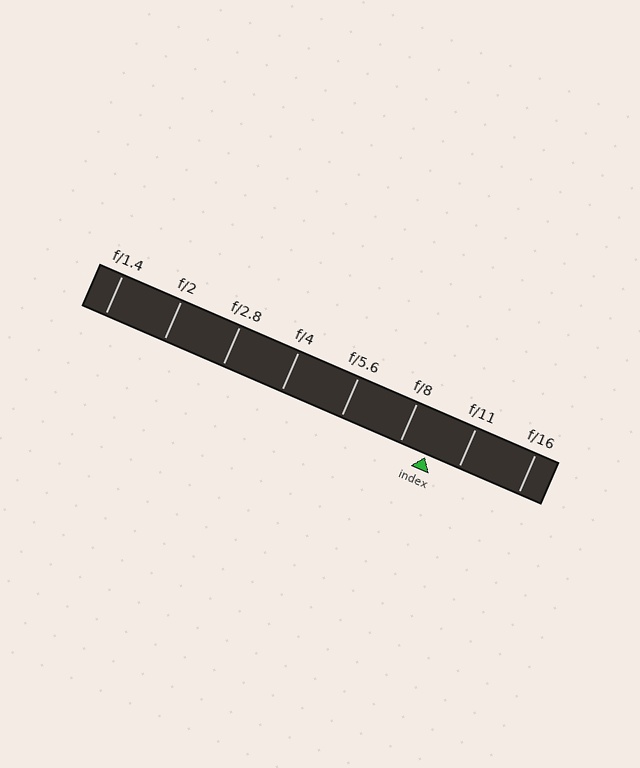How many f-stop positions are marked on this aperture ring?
There are 8 f-stop positions marked.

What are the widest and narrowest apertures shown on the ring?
The widest aperture shown is f/1.4 and the narrowest is f/16.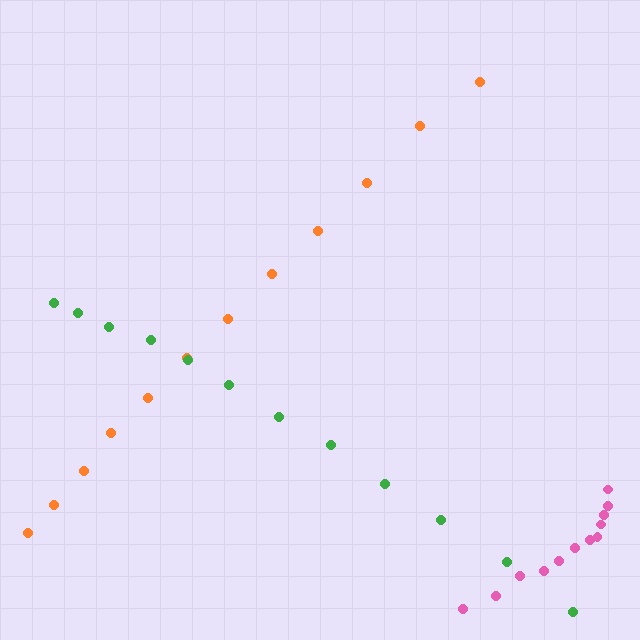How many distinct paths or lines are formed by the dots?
There are 3 distinct paths.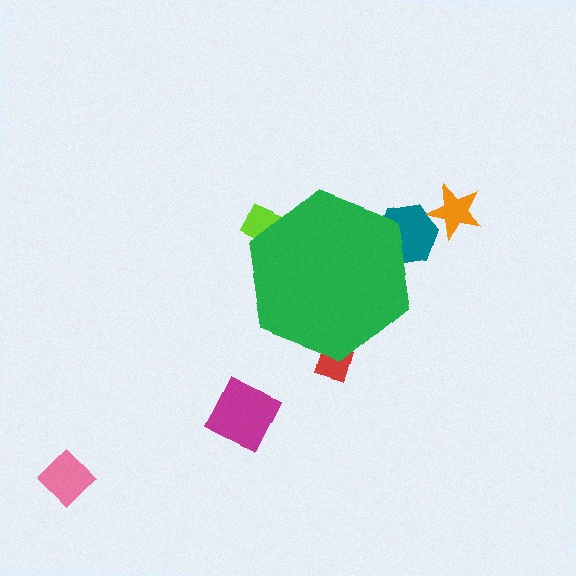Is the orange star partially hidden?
No, the orange star is fully visible.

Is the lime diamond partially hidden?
Yes, the lime diamond is partially hidden behind the green hexagon.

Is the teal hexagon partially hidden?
Yes, the teal hexagon is partially hidden behind the green hexagon.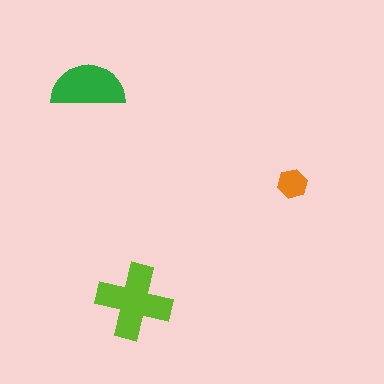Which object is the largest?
The lime cross.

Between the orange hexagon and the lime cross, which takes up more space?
The lime cross.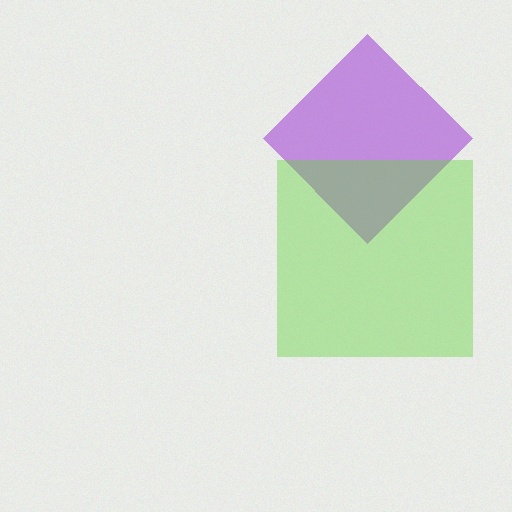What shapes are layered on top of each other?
The layered shapes are: a purple diamond, a lime square.